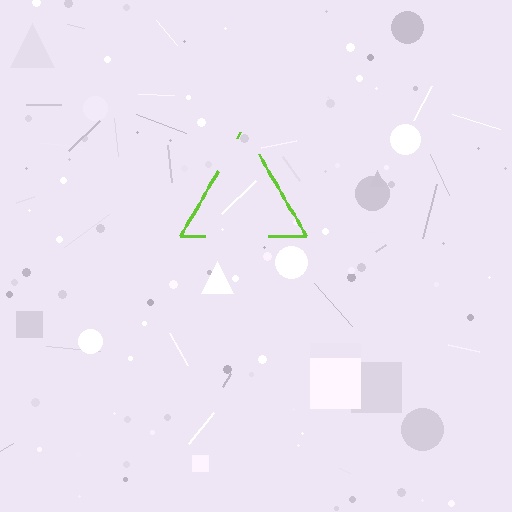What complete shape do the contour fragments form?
The contour fragments form a triangle.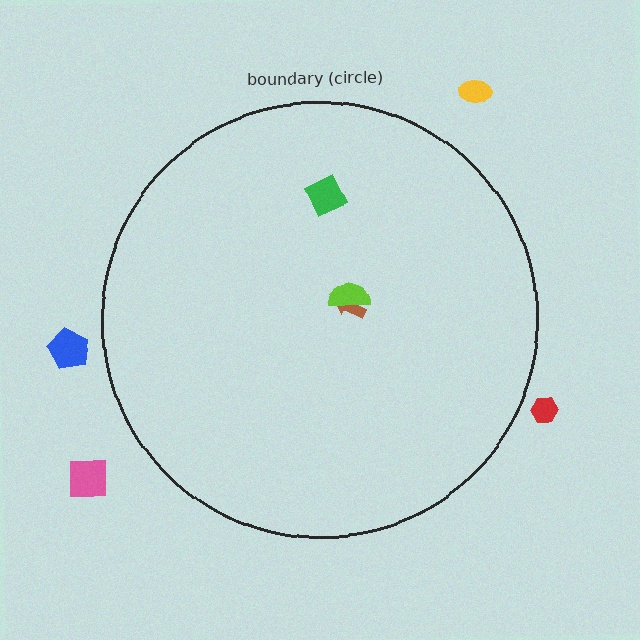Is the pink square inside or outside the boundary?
Outside.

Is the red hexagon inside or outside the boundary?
Outside.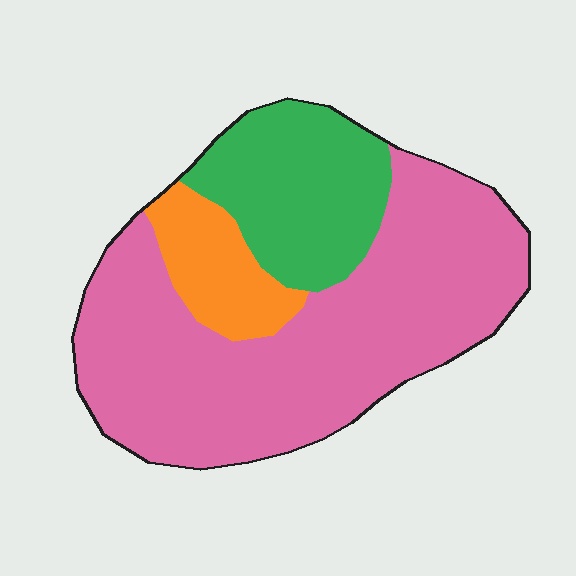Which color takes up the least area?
Orange, at roughly 10%.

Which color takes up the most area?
Pink, at roughly 65%.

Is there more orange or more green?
Green.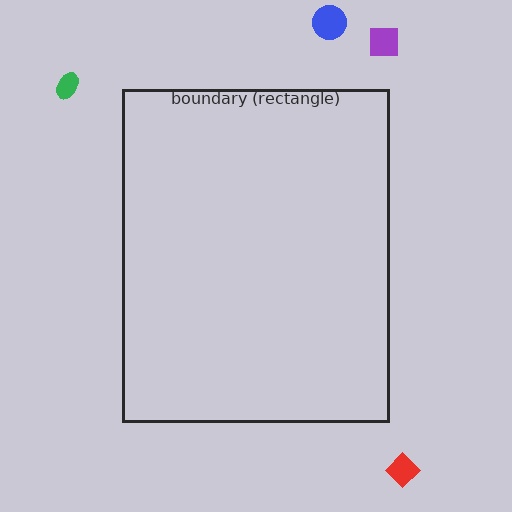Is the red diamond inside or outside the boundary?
Outside.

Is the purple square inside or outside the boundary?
Outside.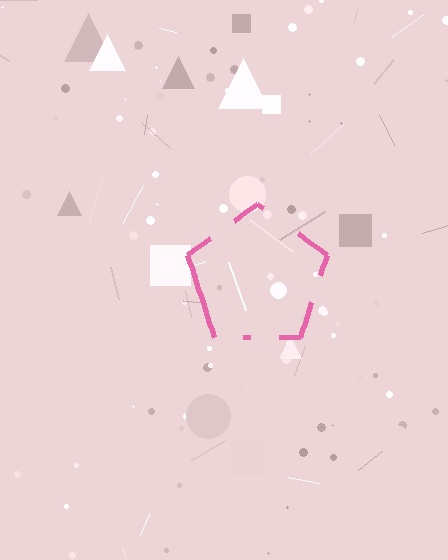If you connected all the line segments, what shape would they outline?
They would outline a pentagon.